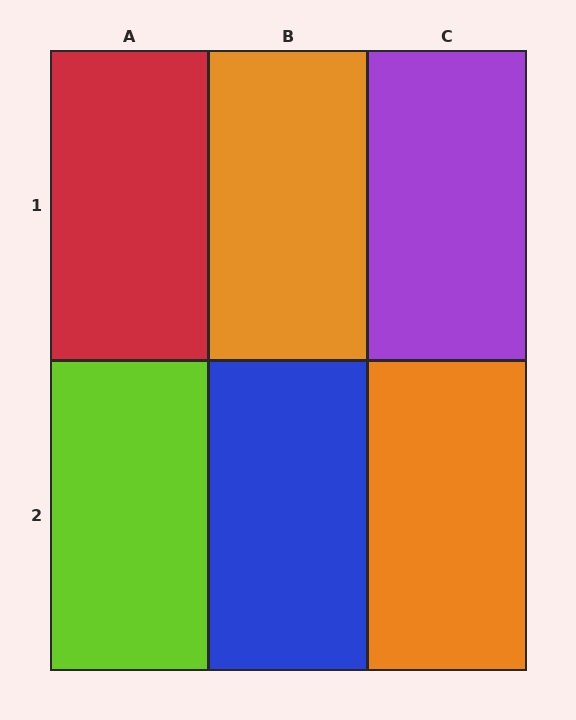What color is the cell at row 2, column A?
Lime.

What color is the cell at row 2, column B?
Blue.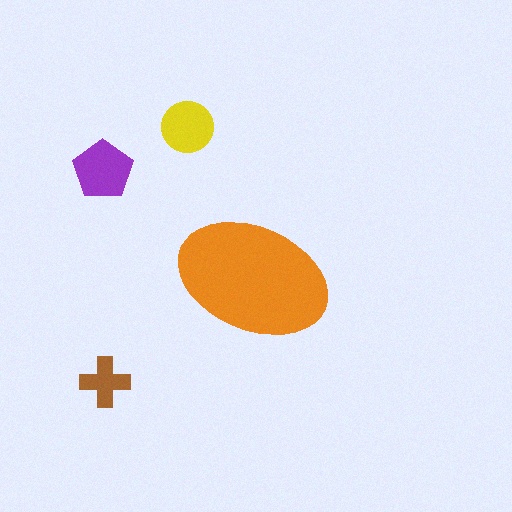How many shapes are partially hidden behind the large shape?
0 shapes are partially hidden.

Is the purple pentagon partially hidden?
No, the purple pentagon is fully visible.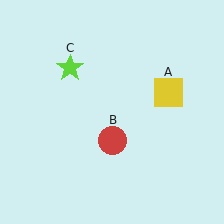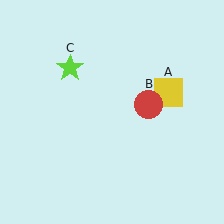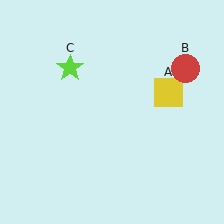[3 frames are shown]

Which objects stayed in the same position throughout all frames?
Yellow square (object A) and lime star (object C) remained stationary.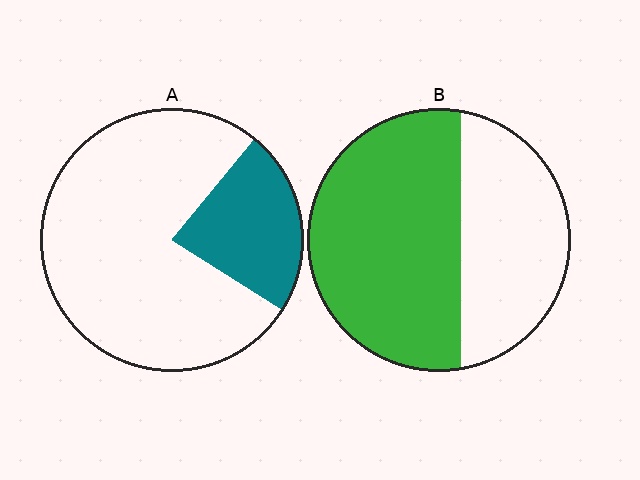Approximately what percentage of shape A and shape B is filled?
A is approximately 25% and B is approximately 60%.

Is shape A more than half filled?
No.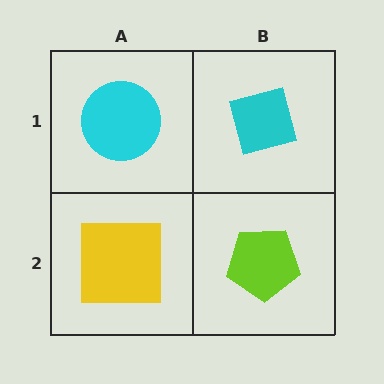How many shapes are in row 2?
2 shapes.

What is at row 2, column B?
A lime pentagon.